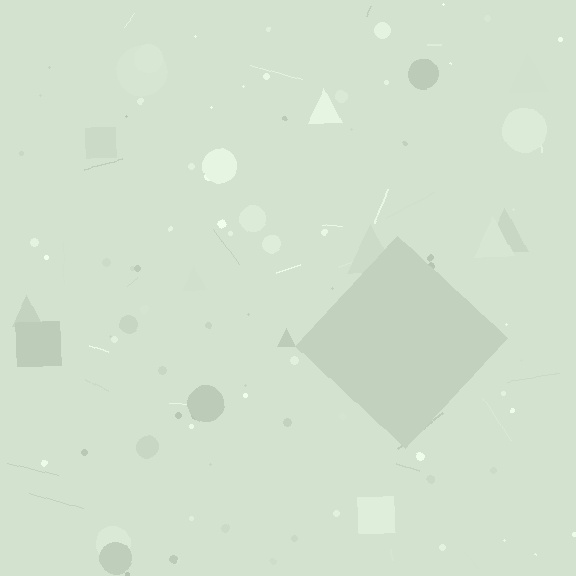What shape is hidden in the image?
A diamond is hidden in the image.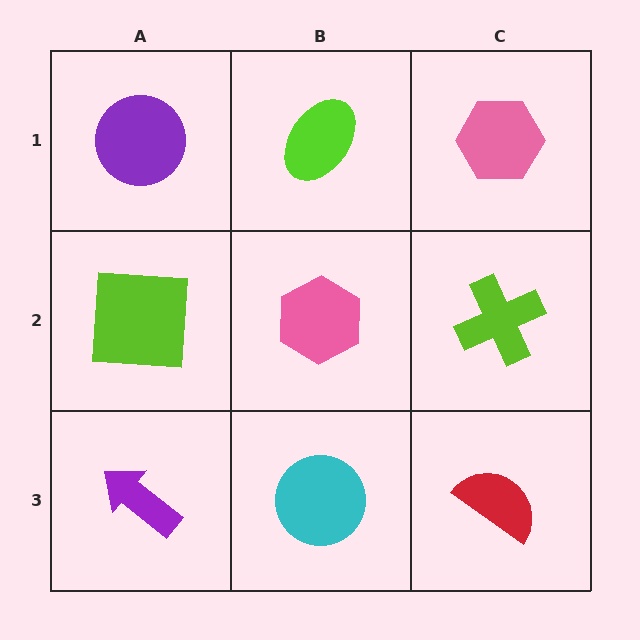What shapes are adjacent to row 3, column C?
A lime cross (row 2, column C), a cyan circle (row 3, column B).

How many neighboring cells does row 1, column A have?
2.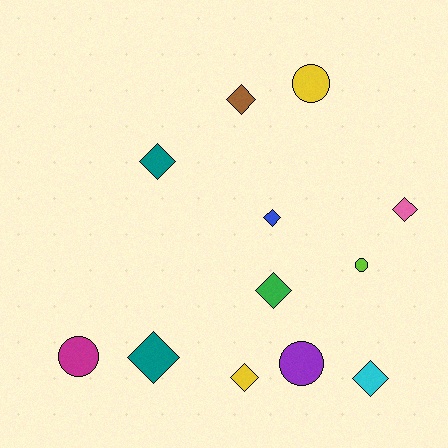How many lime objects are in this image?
There is 1 lime object.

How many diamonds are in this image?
There are 8 diamonds.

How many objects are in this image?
There are 12 objects.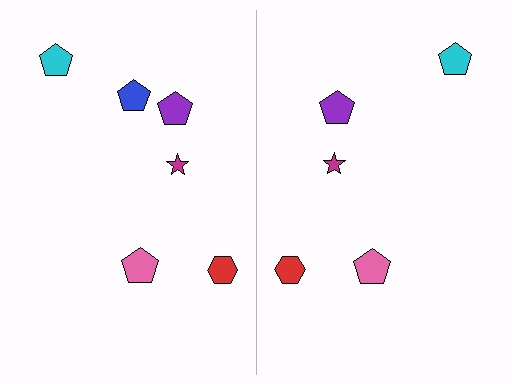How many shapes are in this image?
There are 11 shapes in this image.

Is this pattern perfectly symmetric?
No, the pattern is not perfectly symmetric. A blue pentagon is missing from the right side.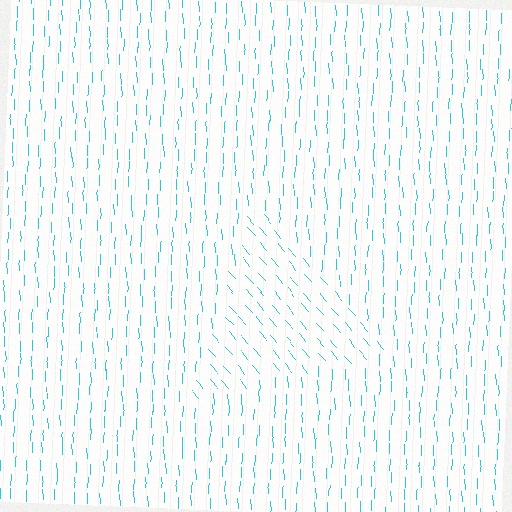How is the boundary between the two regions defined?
The boundary is defined purely by a change in line orientation (approximately 40 degrees difference). All lines are the same color and thickness.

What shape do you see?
I see a triangle.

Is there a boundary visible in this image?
Yes, there is a texture boundary formed by a change in line orientation.